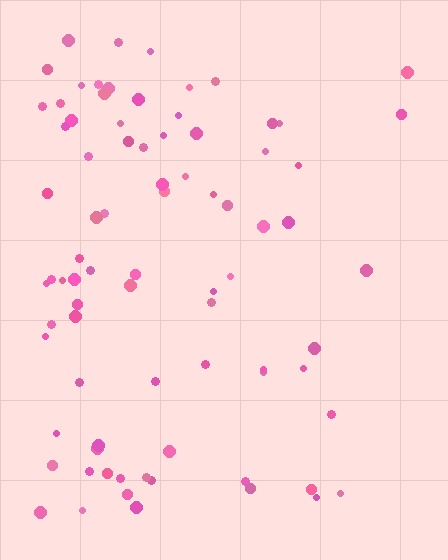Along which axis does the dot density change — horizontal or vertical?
Horizontal.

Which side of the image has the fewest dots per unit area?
The right.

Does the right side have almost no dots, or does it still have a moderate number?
Still a moderate number, just noticeably fewer than the left.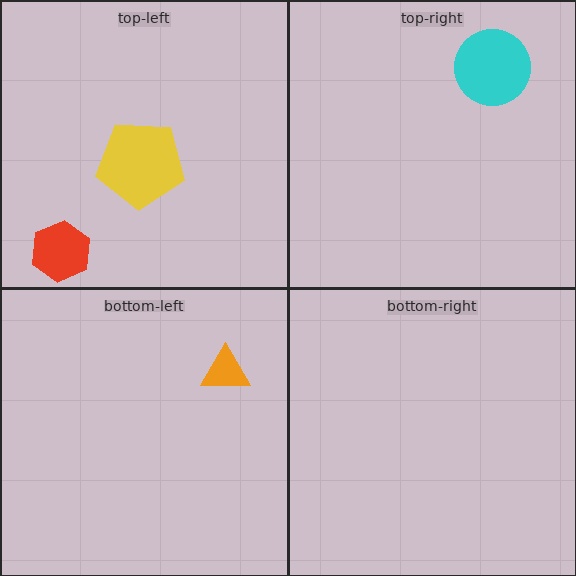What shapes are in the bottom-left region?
The orange triangle.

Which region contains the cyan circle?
The top-right region.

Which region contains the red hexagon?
The top-left region.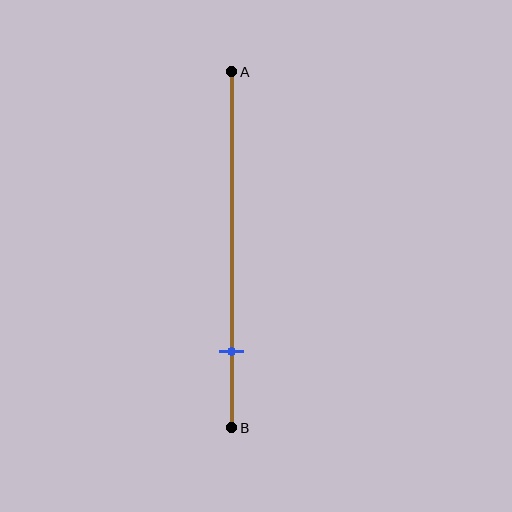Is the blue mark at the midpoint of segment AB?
No, the mark is at about 80% from A, not at the 50% midpoint.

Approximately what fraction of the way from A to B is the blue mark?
The blue mark is approximately 80% of the way from A to B.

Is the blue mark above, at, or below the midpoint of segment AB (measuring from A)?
The blue mark is below the midpoint of segment AB.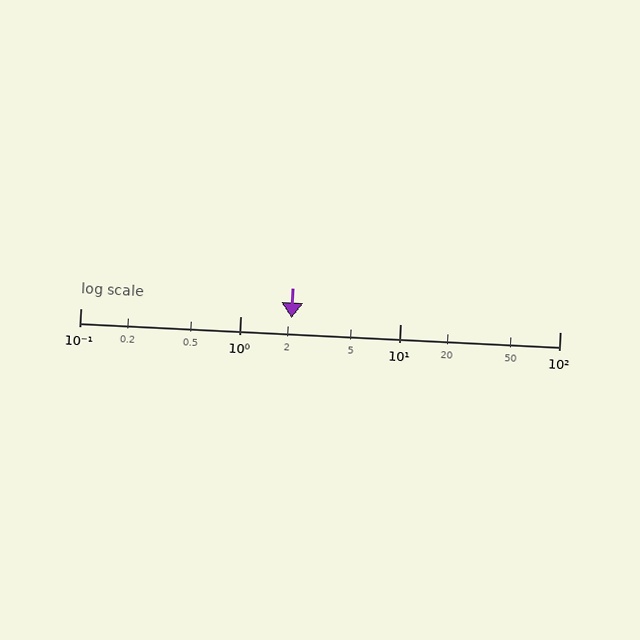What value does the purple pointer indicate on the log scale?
The pointer indicates approximately 2.1.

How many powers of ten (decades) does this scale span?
The scale spans 3 decades, from 0.1 to 100.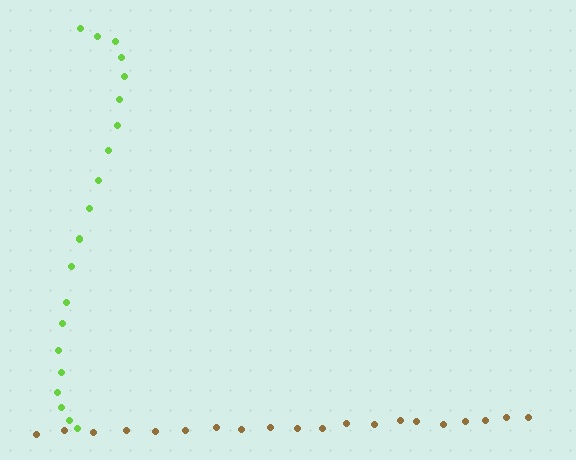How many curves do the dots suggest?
There are 2 distinct paths.